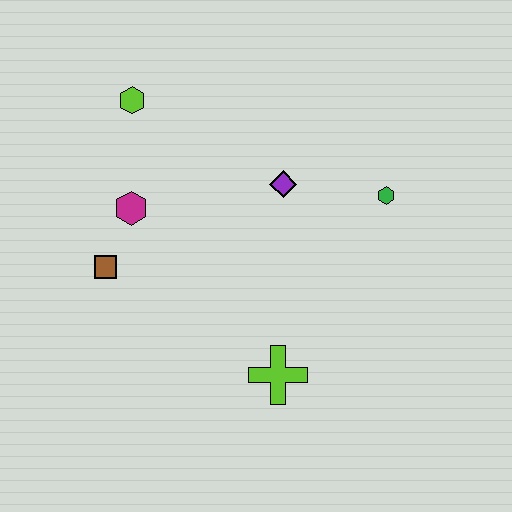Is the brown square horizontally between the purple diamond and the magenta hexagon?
No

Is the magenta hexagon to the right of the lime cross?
No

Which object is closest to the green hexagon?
The purple diamond is closest to the green hexagon.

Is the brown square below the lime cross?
No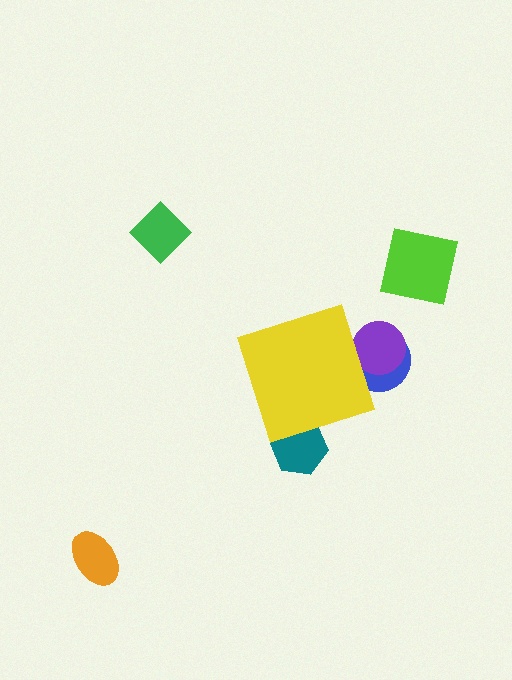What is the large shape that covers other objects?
A yellow diamond.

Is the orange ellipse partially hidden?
No, the orange ellipse is fully visible.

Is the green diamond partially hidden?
No, the green diamond is fully visible.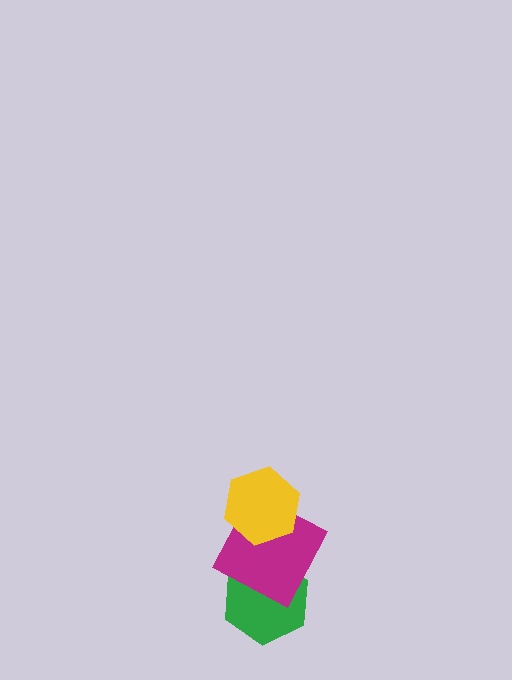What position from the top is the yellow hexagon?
The yellow hexagon is 1st from the top.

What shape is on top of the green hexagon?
The magenta square is on top of the green hexagon.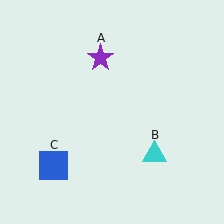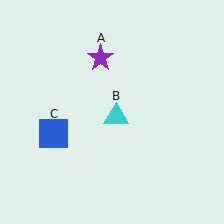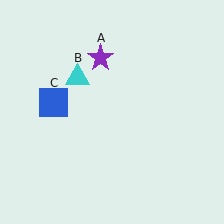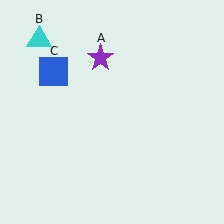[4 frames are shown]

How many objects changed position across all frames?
2 objects changed position: cyan triangle (object B), blue square (object C).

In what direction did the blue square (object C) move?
The blue square (object C) moved up.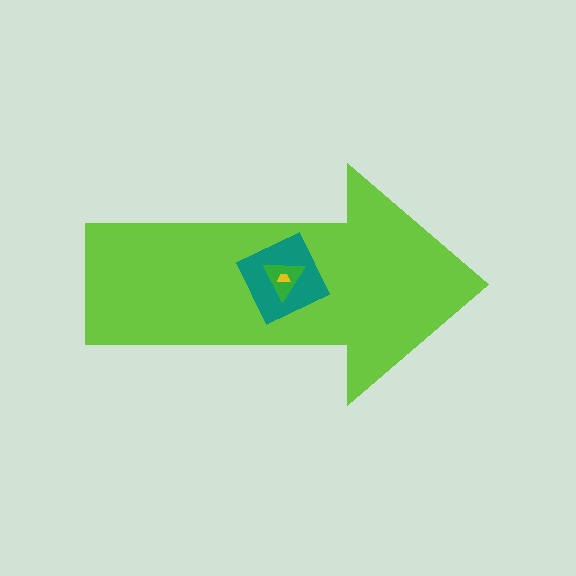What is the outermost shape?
The lime arrow.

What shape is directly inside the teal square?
The green triangle.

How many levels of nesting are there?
4.